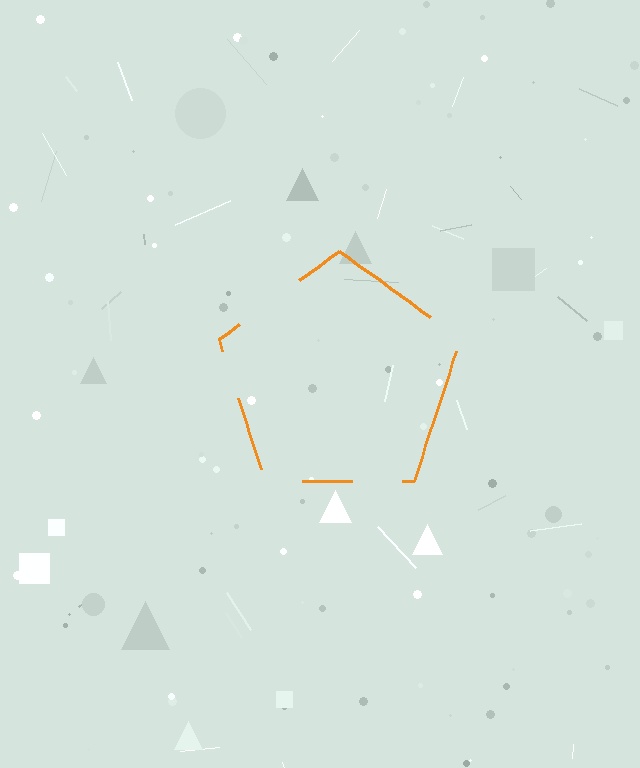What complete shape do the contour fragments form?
The contour fragments form a pentagon.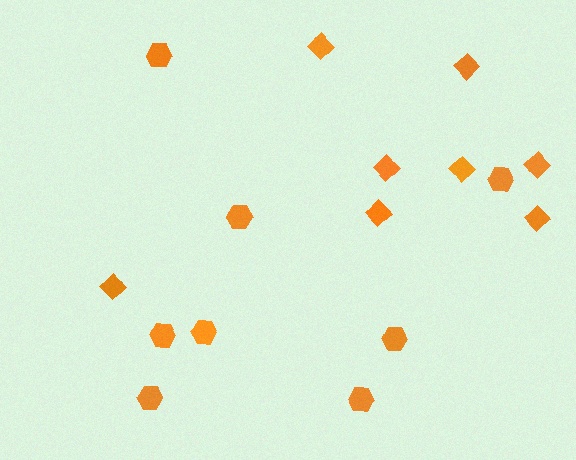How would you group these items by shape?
There are 2 groups: one group of diamonds (8) and one group of hexagons (8).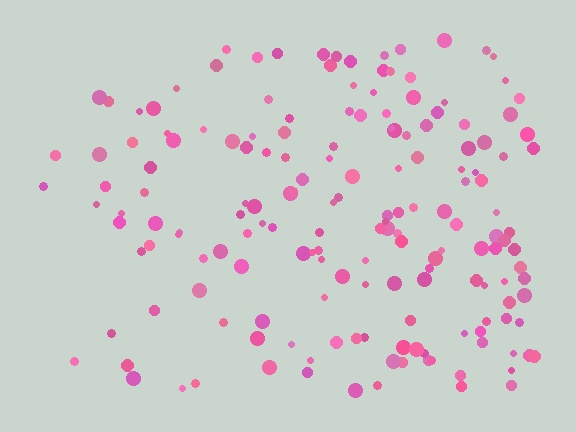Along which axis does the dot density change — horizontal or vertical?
Horizontal.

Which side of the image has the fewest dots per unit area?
The left.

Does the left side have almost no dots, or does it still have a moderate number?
Still a moderate number, just noticeably fewer than the right.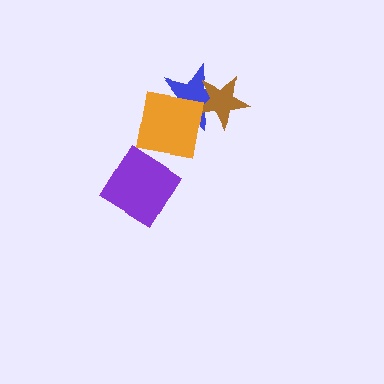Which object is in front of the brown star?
The orange square is in front of the brown star.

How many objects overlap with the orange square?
3 objects overlap with the orange square.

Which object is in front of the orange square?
The purple diamond is in front of the orange square.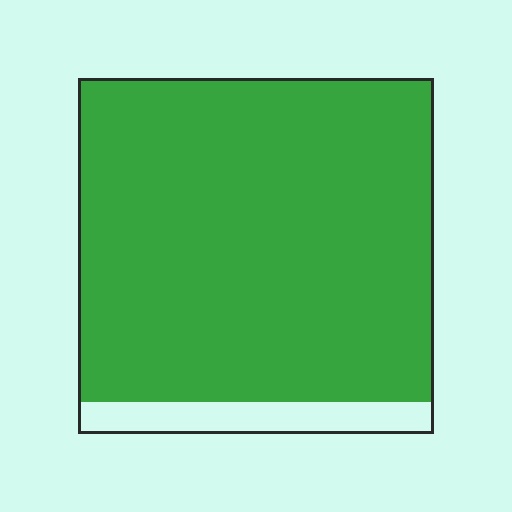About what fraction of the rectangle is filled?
About nine tenths (9/10).